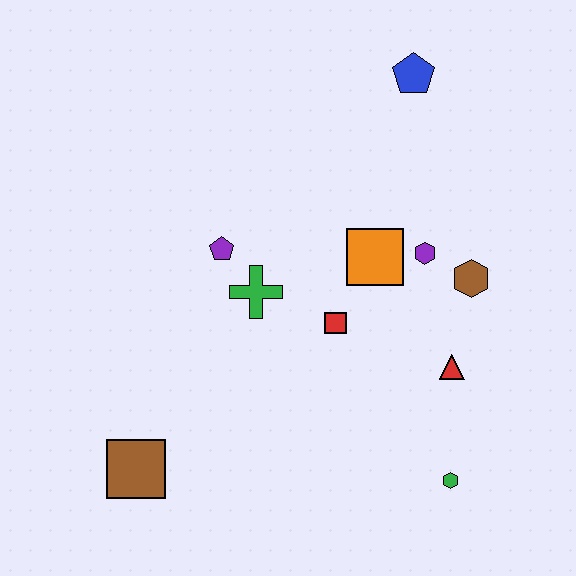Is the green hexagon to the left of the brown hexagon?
Yes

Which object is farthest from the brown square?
The blue pentagon is farthest from the brown square.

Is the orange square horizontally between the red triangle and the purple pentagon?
Yes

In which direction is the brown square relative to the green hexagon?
The brown square is to the left of the green hexagon.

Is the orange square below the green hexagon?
No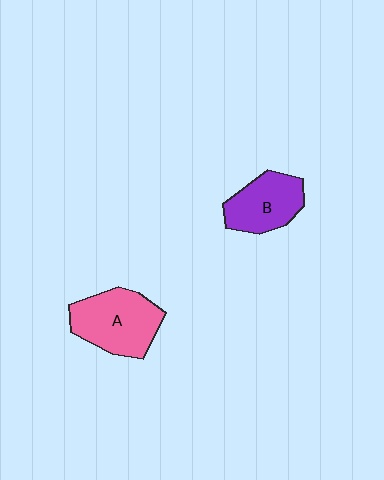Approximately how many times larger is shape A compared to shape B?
Approximately 1.3 times.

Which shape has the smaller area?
Shape B (purple).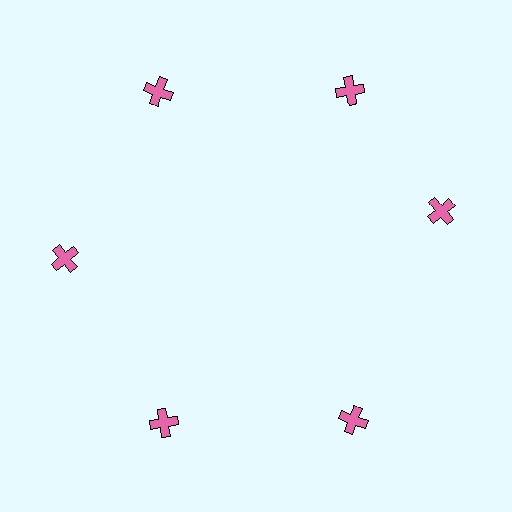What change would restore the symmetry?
The symmetry would be restored by rotating it back into even spacing with its neighbors so that all 6 crosses sit at equal angles and equal distance from the center.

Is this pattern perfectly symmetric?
No. The 6 pink crosses are arranged in a ring, but one element near the 3 o'clock position is rotated out of alignment along the ring, breaking the 6-fold rotational symmetry.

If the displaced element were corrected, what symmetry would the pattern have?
It would have 6-fold rotational symmetry — the pattern would map onto itself every 60 degrees.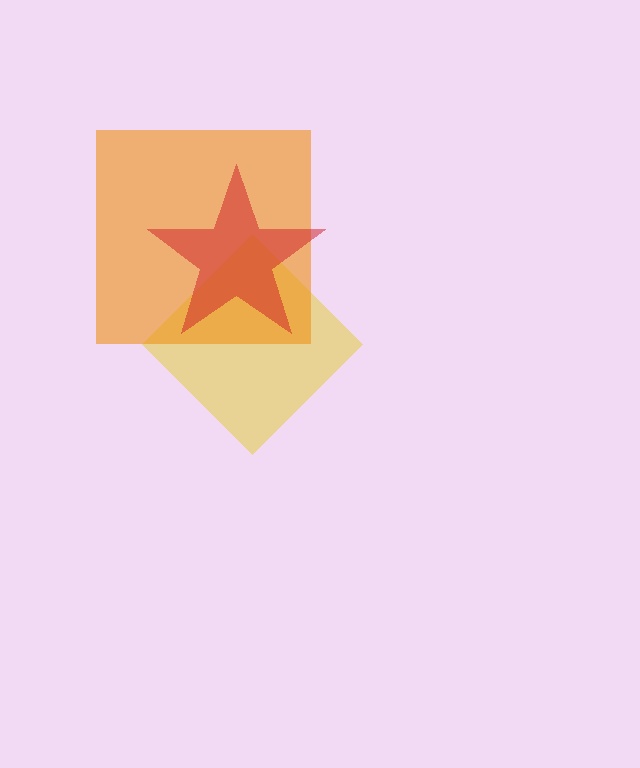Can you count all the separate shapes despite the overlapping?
Yes, there are 3 separate shapes.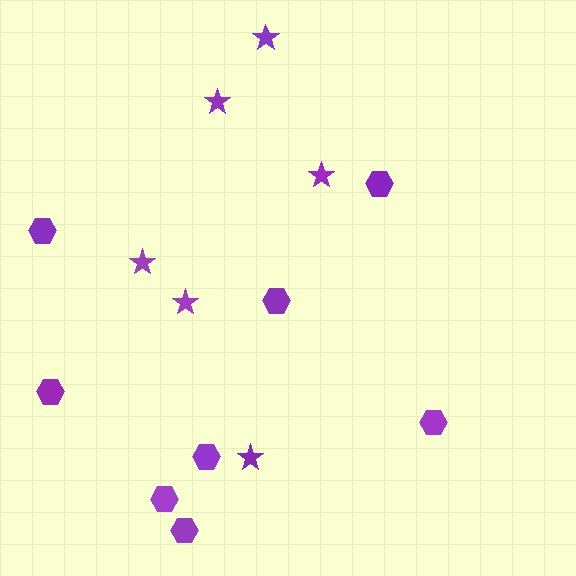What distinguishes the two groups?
There are 2 groups: one group of stars (6) and one group of hexagons (8).